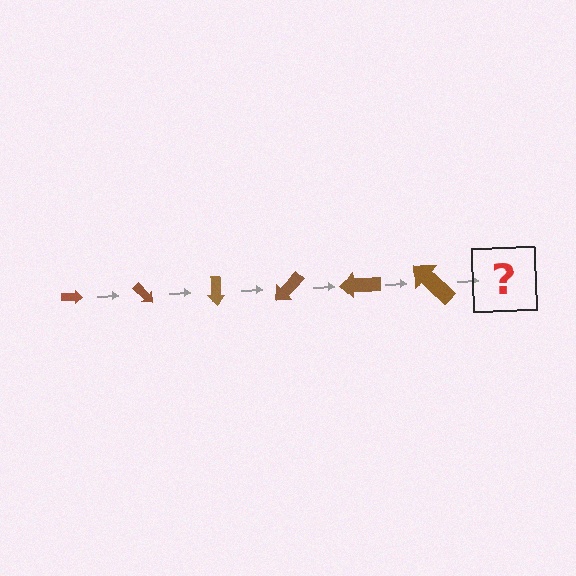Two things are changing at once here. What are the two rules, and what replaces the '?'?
The two rules are that the arrow grows larger each step and it rotates 45 degrees each step. The '?' should be an arrow, larger than the previous one and rotated 270 degrees from the start.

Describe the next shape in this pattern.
It should be an arrow, larger than the previous one and rotated 270 degrees from the start.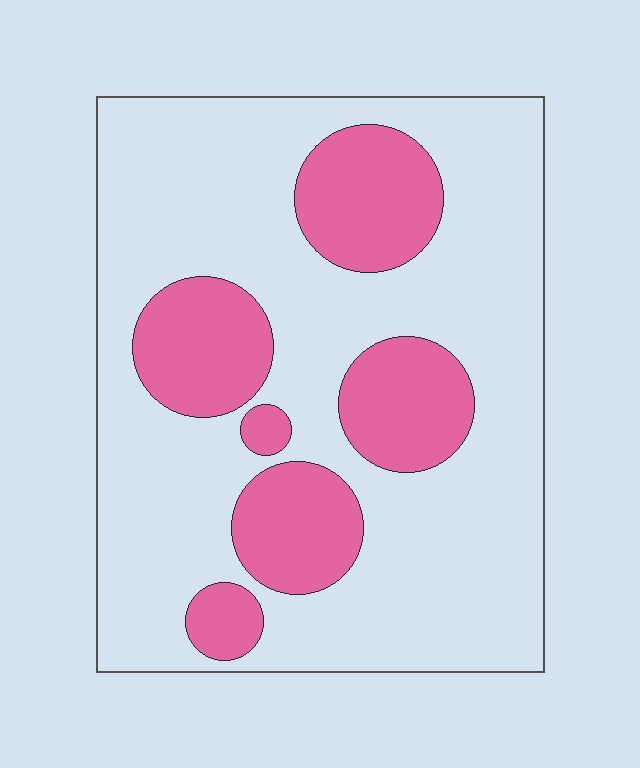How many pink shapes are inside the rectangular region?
6.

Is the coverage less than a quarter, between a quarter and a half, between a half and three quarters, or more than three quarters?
Between a quarter and a half.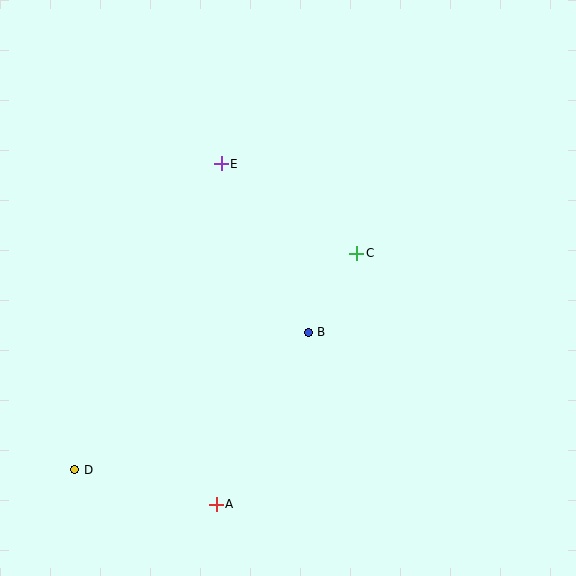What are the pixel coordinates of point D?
Point D is at (75, 470).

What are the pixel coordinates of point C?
Point C is at (357, 253).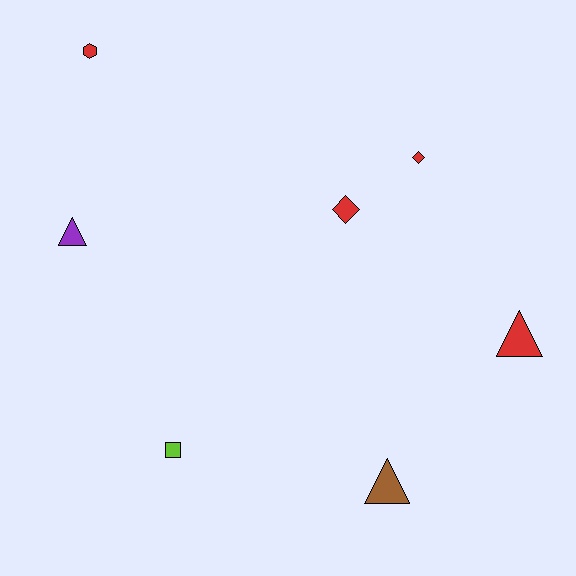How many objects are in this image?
There are 7 objects.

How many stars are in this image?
There are no stars.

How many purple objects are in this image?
There is 1 purple object.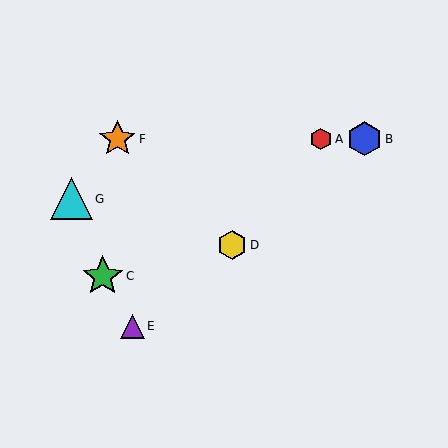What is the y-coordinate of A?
Object A is at y≈139.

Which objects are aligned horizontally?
Objects A, B, F are aligned horizontally.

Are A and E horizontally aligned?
No, A is at y≈139 and E is at y≈326.